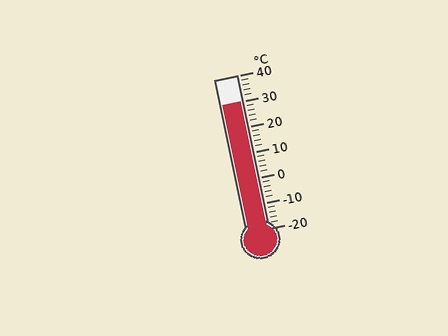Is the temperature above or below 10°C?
The temperature is above 10°C.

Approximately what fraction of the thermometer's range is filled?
The thermometer is filled to approximately 85% of its range.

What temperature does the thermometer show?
The thermometer shows approximately 30°C.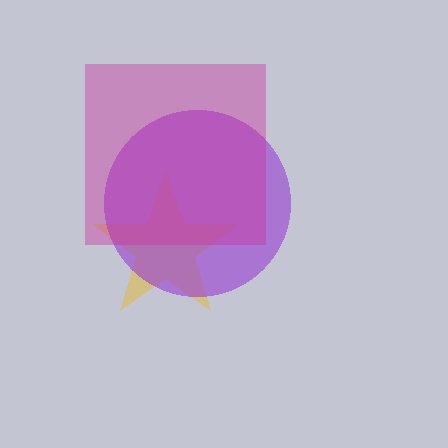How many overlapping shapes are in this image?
There are 3 overlapping shapes in the image.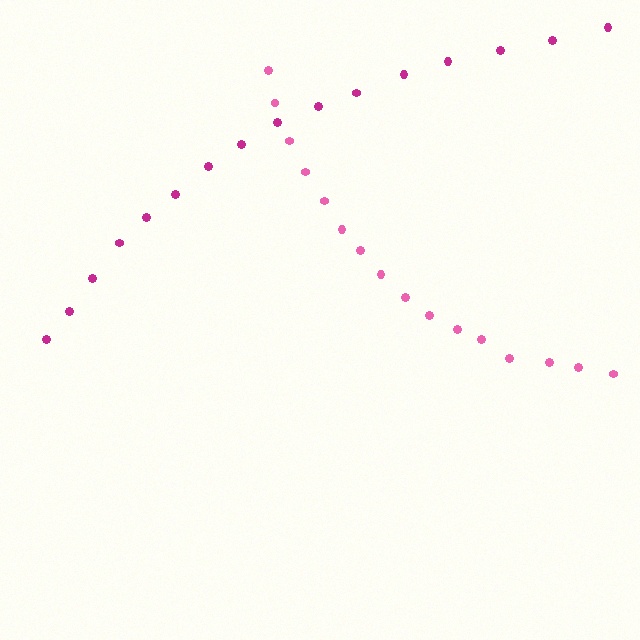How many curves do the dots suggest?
There are 2 distinct paths.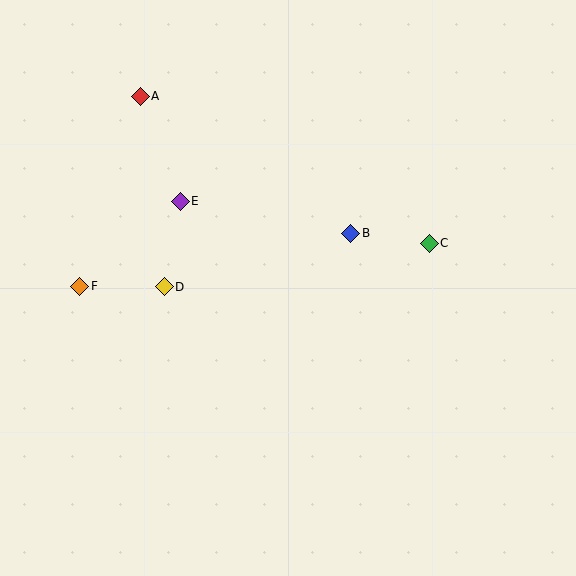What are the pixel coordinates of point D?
Point D is at (164, 287).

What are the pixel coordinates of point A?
Point A is at (140, 96).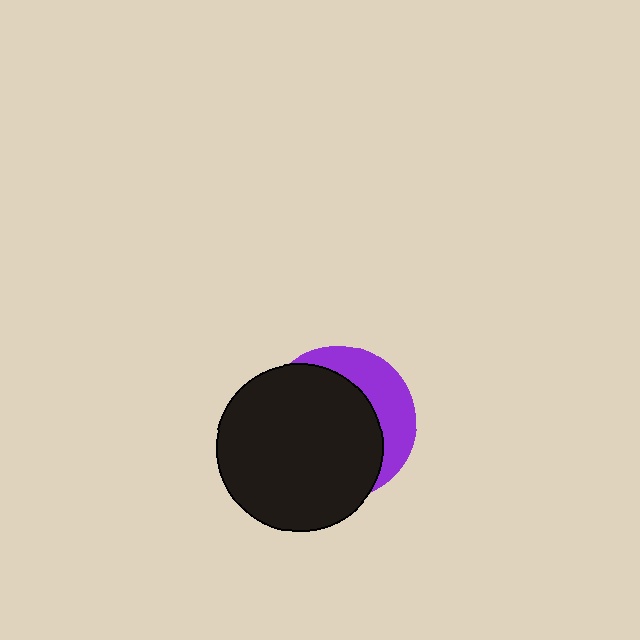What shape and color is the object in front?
The object in front is a black circle.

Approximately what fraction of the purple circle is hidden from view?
Roughly 69% of the purple circle is hidden behind the black circle.